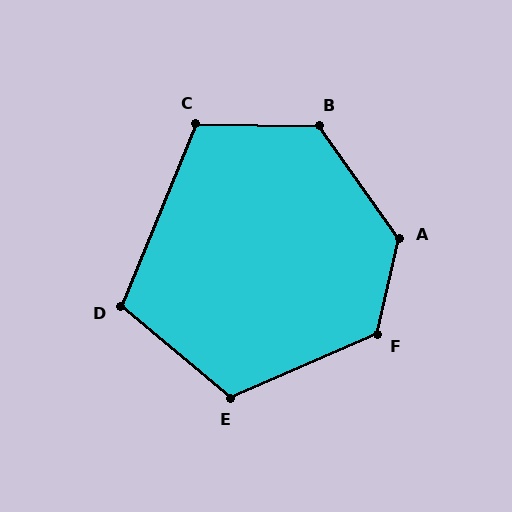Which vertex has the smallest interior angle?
D, at approximately 107 degrees.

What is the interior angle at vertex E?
Approximately 117 degrees (obtuse).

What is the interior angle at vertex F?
Approximately 126 degrees (obtuse).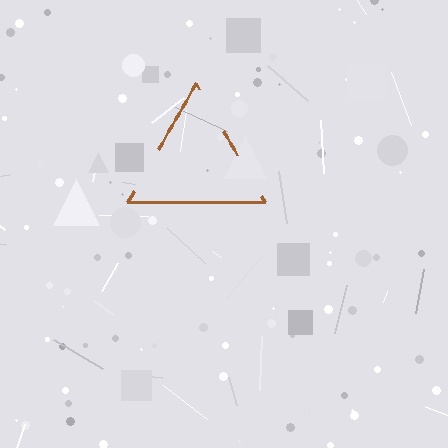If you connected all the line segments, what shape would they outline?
They would outline a triangle.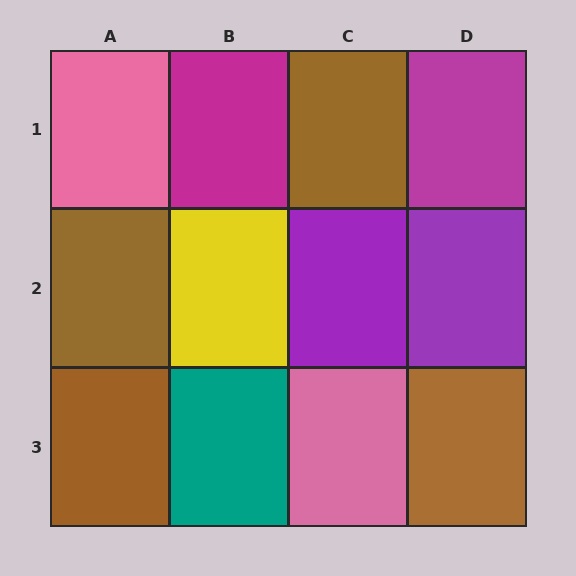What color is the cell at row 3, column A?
Brown.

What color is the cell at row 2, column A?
Brown.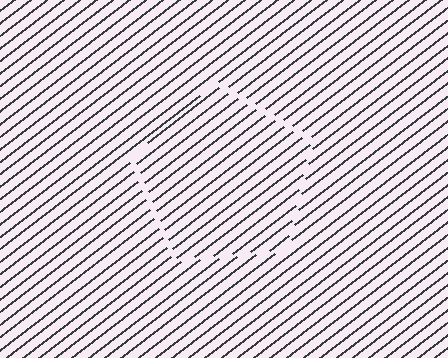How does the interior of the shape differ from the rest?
The interior of the shape contains the same grating, shifted by half a period — the contour is defined by the phase discontinuity where line-ends from the inner and outer gratings abut.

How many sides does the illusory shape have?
5 sides — the line-ends trace a pentagon.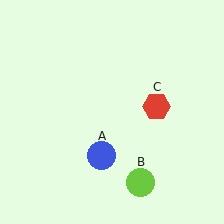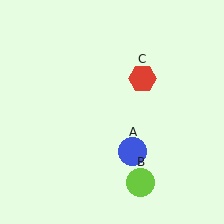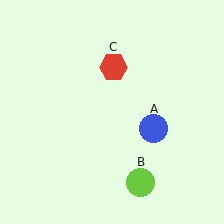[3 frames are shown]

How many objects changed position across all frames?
2 objects changed position: blue circle (object A), red hexagon (object C).